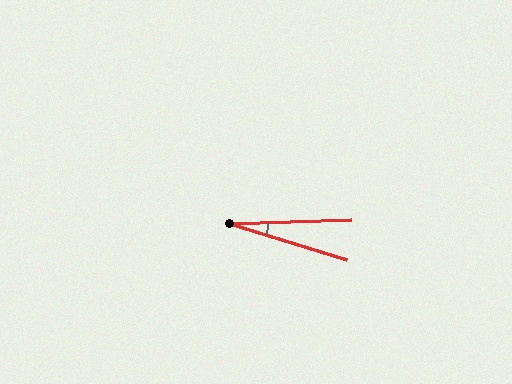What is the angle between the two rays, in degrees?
Approximately 19 degrees.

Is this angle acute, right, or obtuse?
It is acute.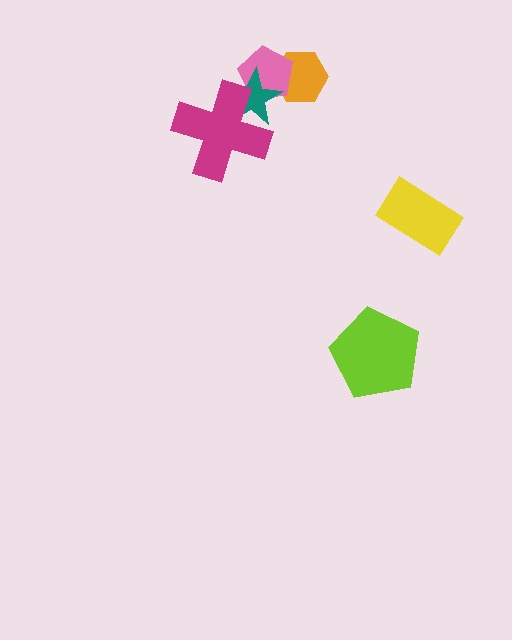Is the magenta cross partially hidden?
No, no other shape covers it.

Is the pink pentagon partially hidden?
Yes, it is partially covered by another shape.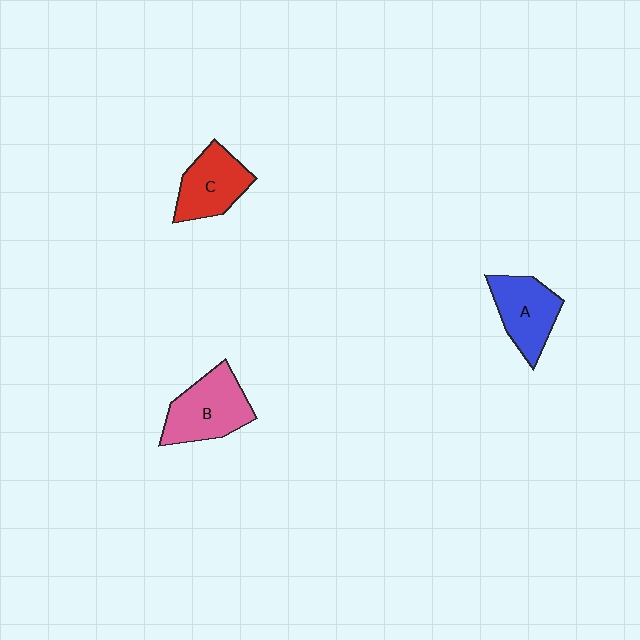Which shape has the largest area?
Shape B (pink).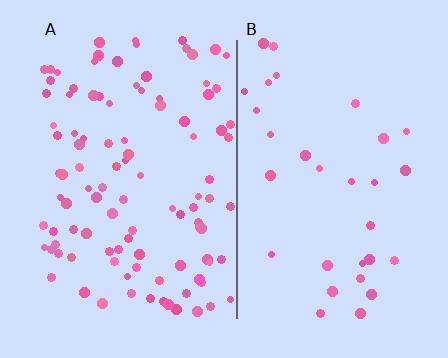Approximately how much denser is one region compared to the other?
Approximately 3.3× — region A over region B.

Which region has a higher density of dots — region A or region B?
A (the left).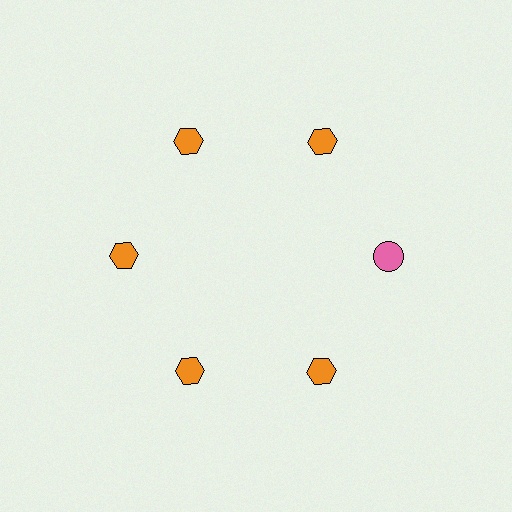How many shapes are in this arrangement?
There are 6 shapes arranged in a ring pattern.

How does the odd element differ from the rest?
It differs in both color (pink instead of orange) and shape (circle instead of hexagon).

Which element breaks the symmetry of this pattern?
The pink circle at roughly the 3 o'clock position breaks the symmetry. All other shapes are orange hexagons.